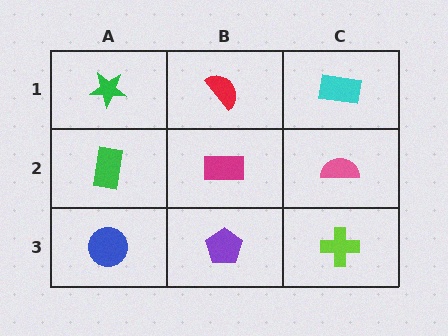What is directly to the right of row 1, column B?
A cyan rectangle.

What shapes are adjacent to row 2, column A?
A green star (row 1, column A), a blue circle (row 3, column A), a magenta rectangle (row 2, column B).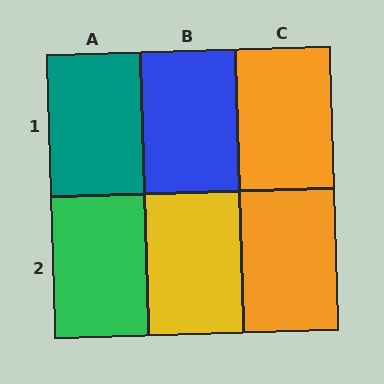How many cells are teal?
1 cell is teal.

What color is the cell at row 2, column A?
Green.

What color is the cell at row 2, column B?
Yellow.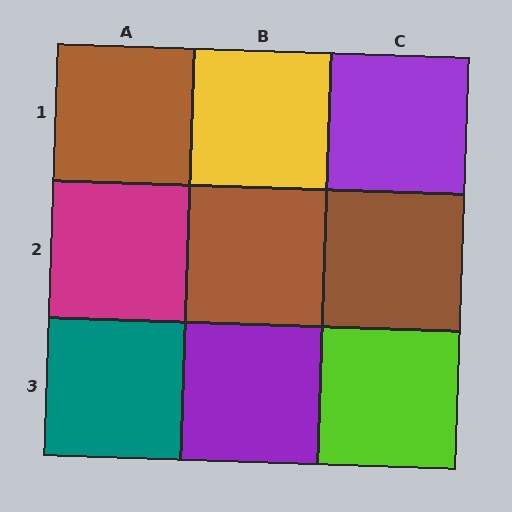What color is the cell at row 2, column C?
Brown.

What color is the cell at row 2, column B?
Brown.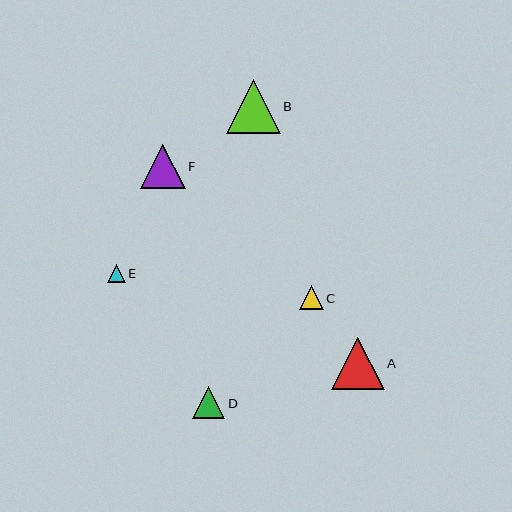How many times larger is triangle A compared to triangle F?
Triangle A is approximately 1.2 times the size of triangle F.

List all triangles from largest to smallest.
From largest to smallest: B, A, F, D, C, E.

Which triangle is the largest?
Triangle B is the largest with a size of approximately 54 pixels.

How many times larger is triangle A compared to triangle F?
Triangle A is approximately 1.2 times the size of triangle F.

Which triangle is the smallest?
Triangle E is the smallest with a size of approximately 17 pixels.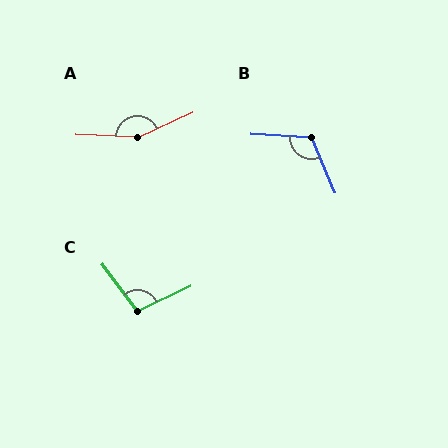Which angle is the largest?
A, at approximately 154 degrees.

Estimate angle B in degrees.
Approximately 116 degrees.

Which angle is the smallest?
C, at approximately 101 degrees.